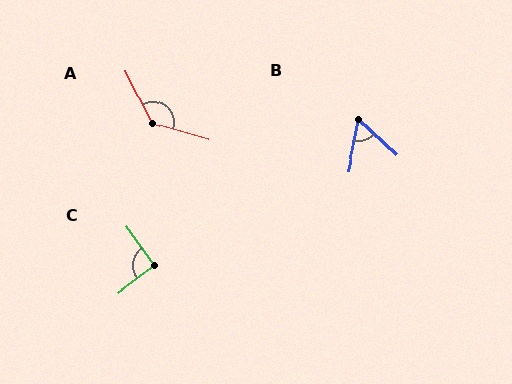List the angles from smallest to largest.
B (59°), C (91°), A (132°).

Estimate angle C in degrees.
Approximately 91 degrees.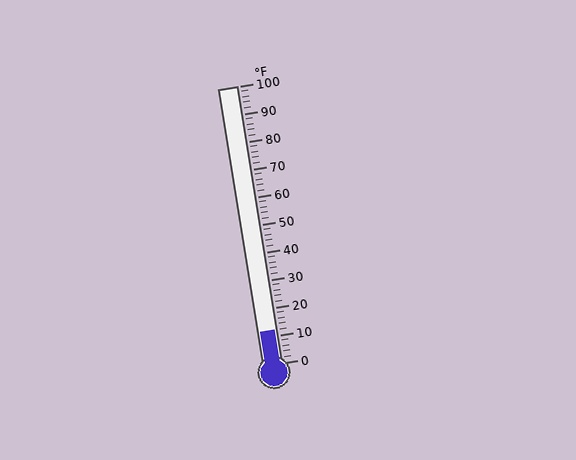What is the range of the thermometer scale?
The thermometer scale ranges from 0°F to 100°F.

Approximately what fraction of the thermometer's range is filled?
The thermometer is filled to approximately 10% of its range.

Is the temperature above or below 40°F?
The temperature is below 40°F.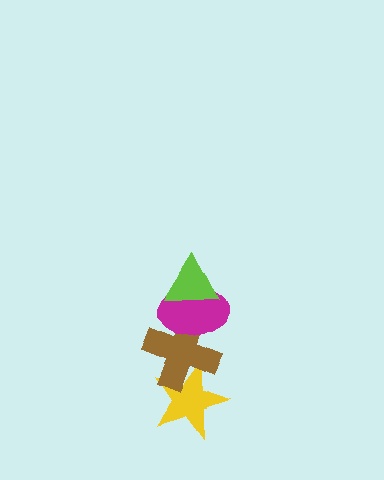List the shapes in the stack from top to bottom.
From top to bottom: the lime triangle, the magenta ellipse, the brown cross, the yellow star.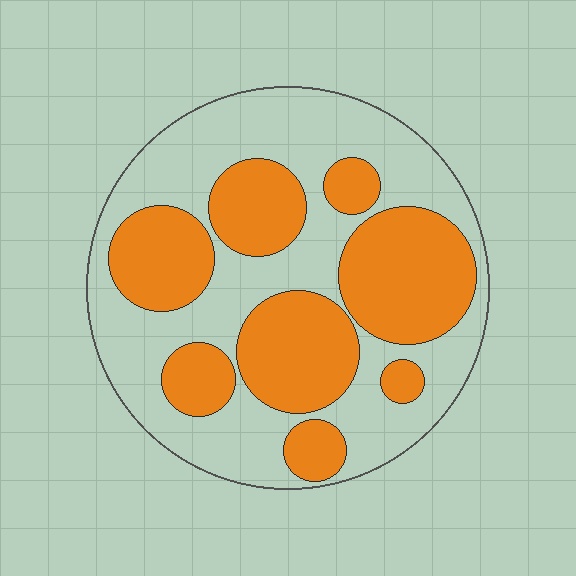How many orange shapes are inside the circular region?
8.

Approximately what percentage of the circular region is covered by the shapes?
Approximately 45%.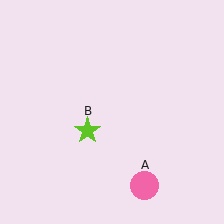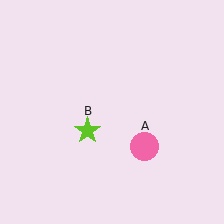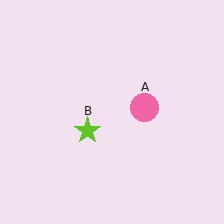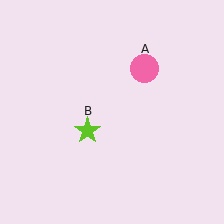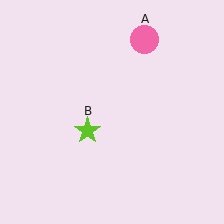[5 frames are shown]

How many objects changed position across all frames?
1 object changed position: pink circle (object A).